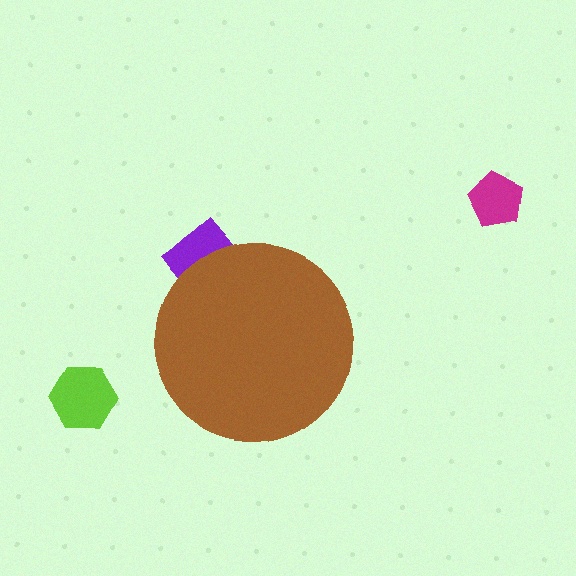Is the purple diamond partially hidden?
Yes, the purple diamond is partially hidden behind the brown circle.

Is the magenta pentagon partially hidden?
No, the magenta pentagon is fully visible.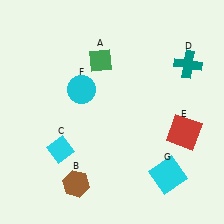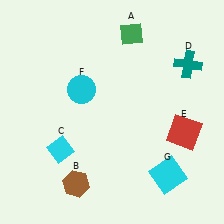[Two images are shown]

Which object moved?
The green diamond (A) moved right.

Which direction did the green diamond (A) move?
The green diamond (A) moved right.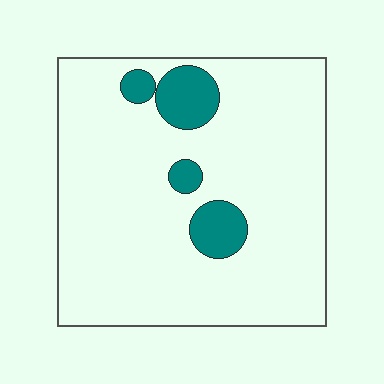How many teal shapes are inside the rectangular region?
4.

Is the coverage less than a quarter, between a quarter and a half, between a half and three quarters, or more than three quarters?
Less than a quarter.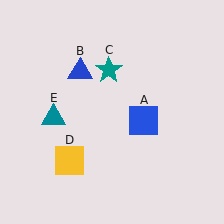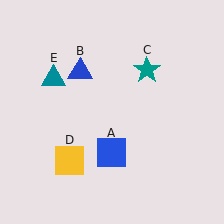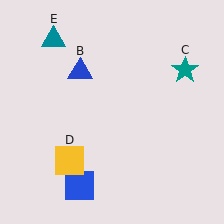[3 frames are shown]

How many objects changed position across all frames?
3 objects changed position: blue square (object A), teal star (object C), teal triangle (object E).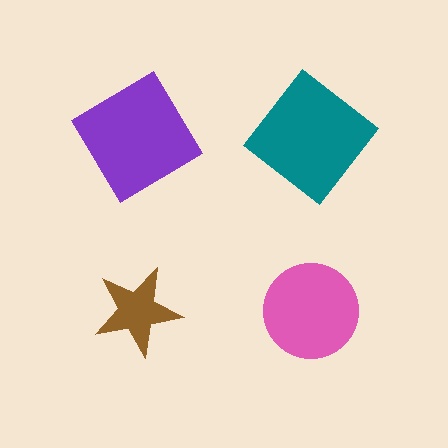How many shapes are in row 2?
2 shapes.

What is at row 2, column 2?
A pink circle.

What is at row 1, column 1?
A purple diamond.